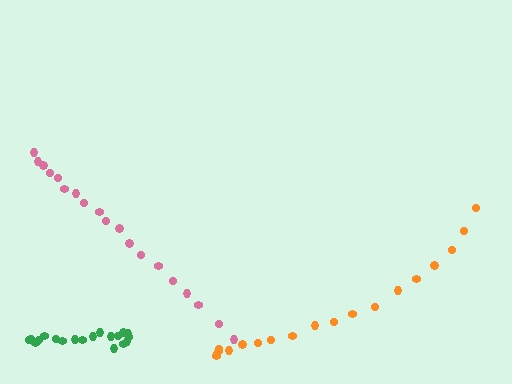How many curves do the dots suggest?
There are 3 distinct paths.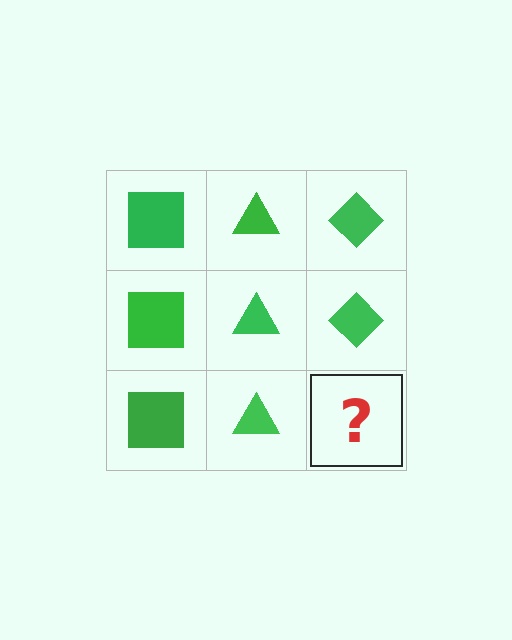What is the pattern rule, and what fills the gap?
The rule is that each column has a consistent shape. The gap should be filled with a green diamond.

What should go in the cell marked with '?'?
The missing cell should contain a green diamond.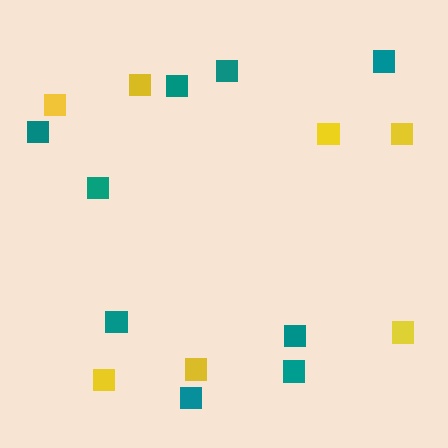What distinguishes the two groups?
There are 2 groups: one group of teal squares (9) and one group of yellow squares (7).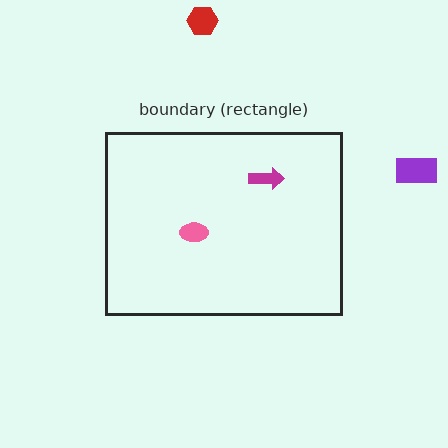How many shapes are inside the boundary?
2 inside, 2 outside.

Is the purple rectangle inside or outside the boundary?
Outside.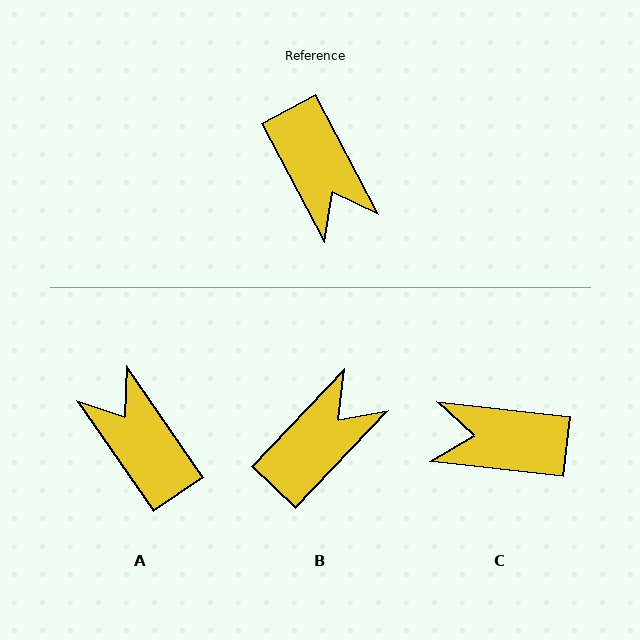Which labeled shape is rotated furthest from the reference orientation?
A, about 173 degrees away.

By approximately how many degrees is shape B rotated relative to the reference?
Approximately 109 degrees counter-clockwise.